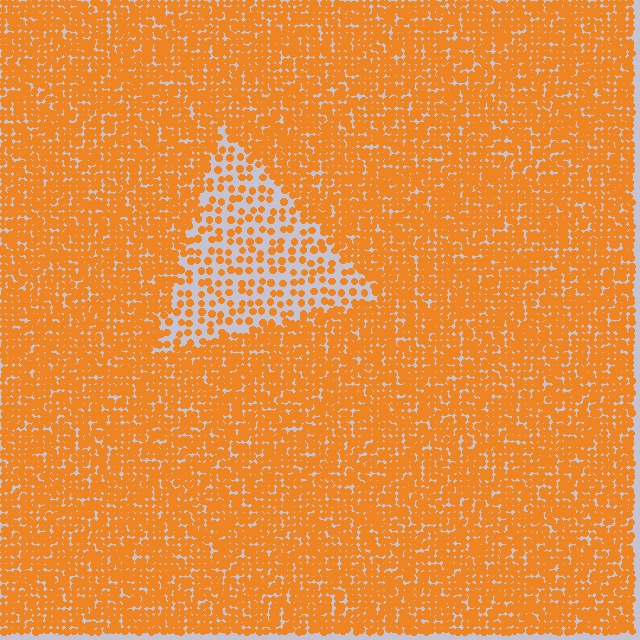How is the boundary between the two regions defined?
The boundary is defined by a change in element density (approximately 2.6x ratio). All elements are the same color, size, and shape.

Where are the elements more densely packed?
The elements are more densely packed outside the triangle boundary.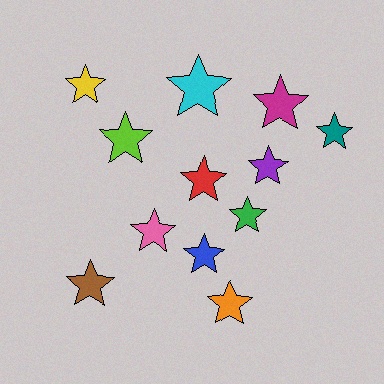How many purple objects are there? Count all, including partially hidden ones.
There is 1 purple object.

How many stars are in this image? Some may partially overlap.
There are 12 stars.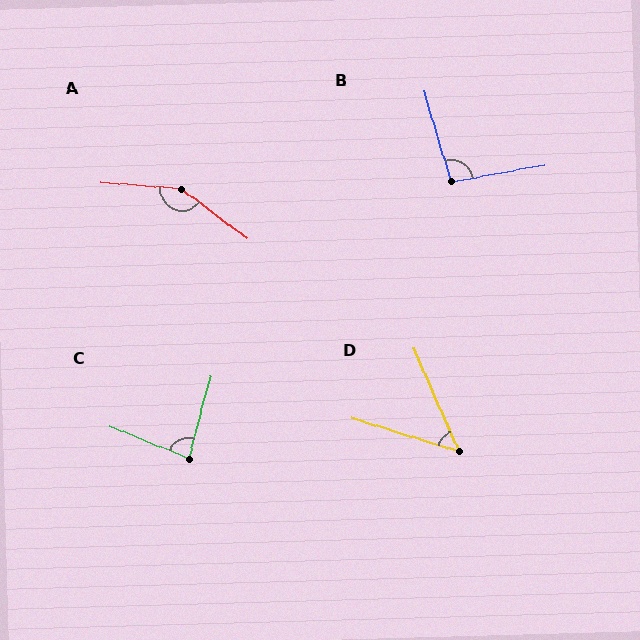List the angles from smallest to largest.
D (49°), C (83°), B (96°), A (148°).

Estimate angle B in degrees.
Approximately 96 degrees.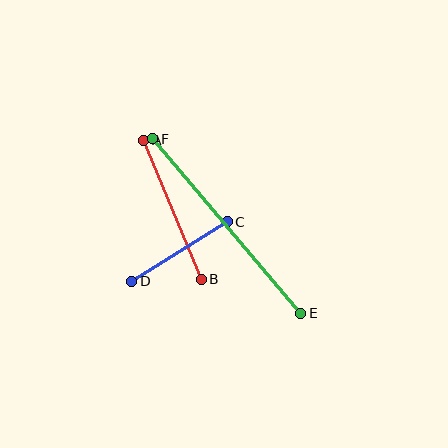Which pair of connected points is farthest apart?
Points E and F are farthest apart.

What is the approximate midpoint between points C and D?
The midpoint is at approximately (179, 252) pixels.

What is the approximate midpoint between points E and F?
The midpoint is at approximately (227, 226) pixels.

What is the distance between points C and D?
The distance is approximately 112 pixels.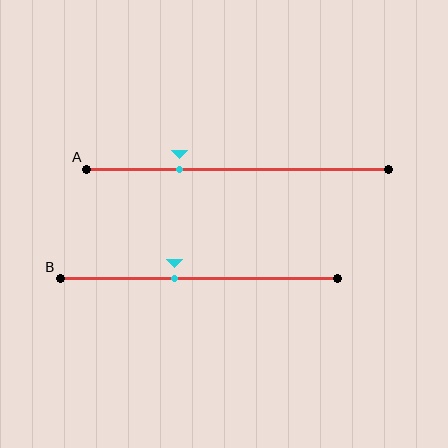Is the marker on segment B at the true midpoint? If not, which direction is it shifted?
No, the marker on segment B is shifted to the left by about 9% of the segment length.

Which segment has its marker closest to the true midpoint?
Segment B has its marker closest to the true midpoint.